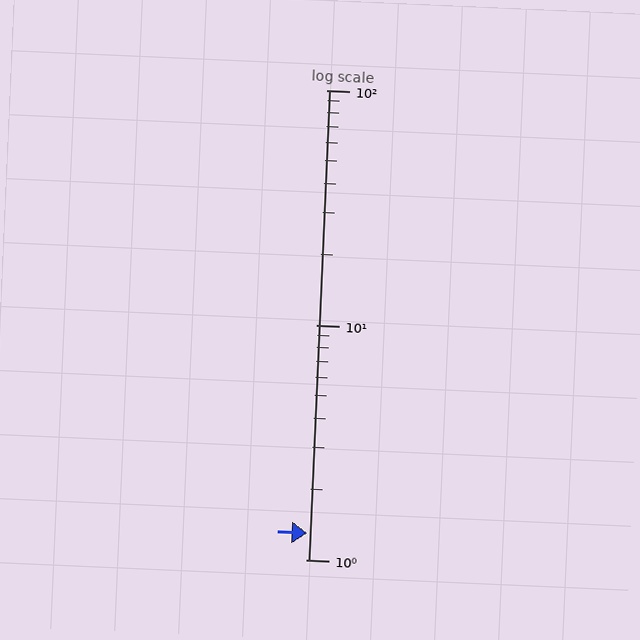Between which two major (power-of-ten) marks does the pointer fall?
The pointer is between 1 and 10.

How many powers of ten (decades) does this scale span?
The scale spans 2 decades, from 1 to 100.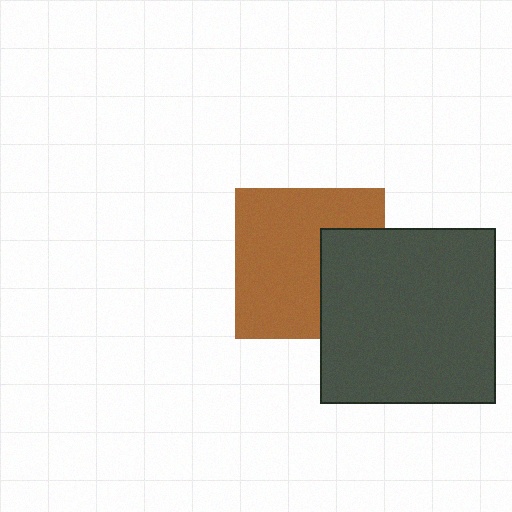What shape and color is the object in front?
The object in front is a dark gray square.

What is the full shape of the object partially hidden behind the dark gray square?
The partially hidden object is a brown square.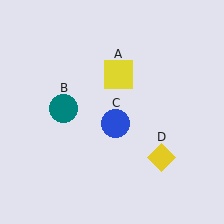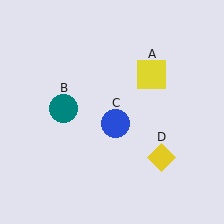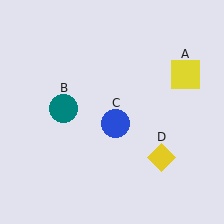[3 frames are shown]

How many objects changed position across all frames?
1 object changed position: yellow square (object A).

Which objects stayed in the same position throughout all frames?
Teal circle (object B) and blue circle (object C) and yellow diamond (object D) remained stationary.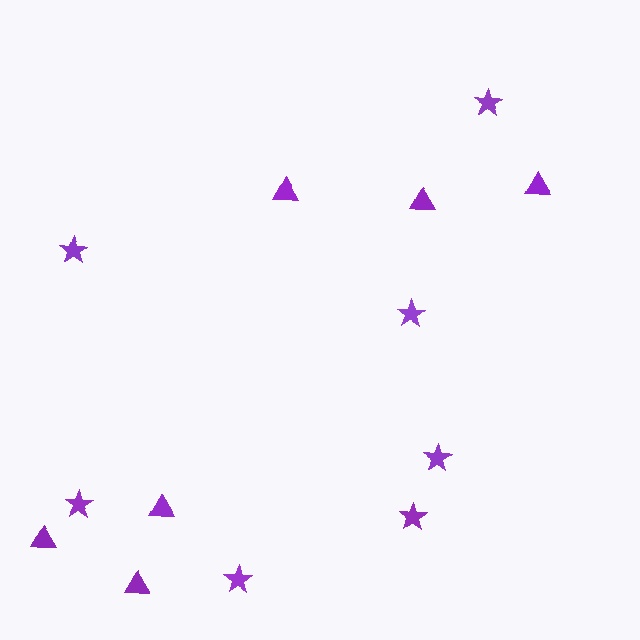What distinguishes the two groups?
There are 2 groups: one group of triangles (6) and one group of stars (7).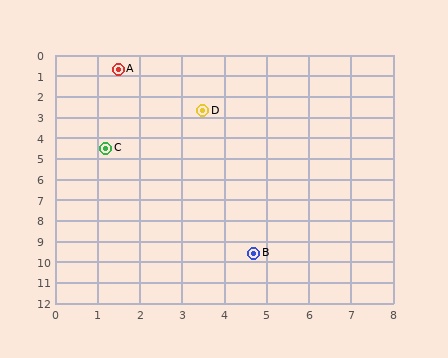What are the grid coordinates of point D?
Point D is at approximately (3.5, 2.7).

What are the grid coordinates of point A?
Point A is at approximately (1.5, 0.7).